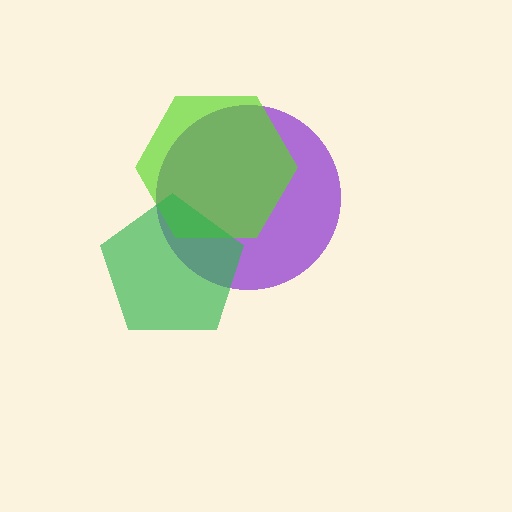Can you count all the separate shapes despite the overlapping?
Yes, there are 3 separate shapes.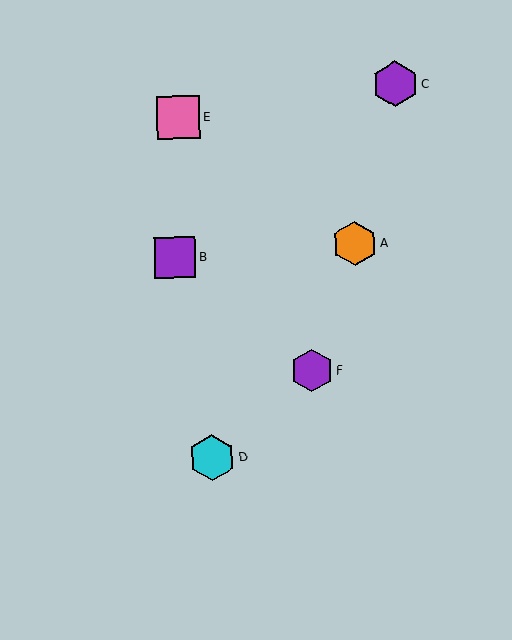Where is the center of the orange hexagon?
The center of the orange hexagon is at (355, 243).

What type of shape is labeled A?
Shape A is an orange hexagon.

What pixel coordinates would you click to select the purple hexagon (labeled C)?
Click at (395, 84) to select the purple hexagon C.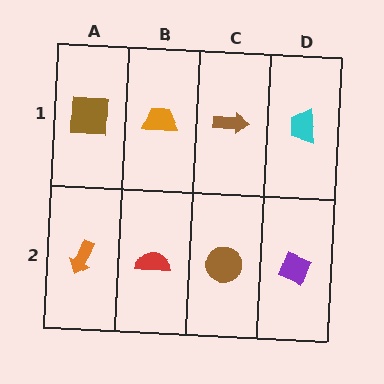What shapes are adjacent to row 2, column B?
An orange trapezoid (row 1, column B), an orange arrow (row 2, column A), a brown circle (row 2, column C).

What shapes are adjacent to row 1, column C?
A brown circle (row 2, column C), an orange trapezoid (row 1, column B), a cyan trapezoid (row 1, column D).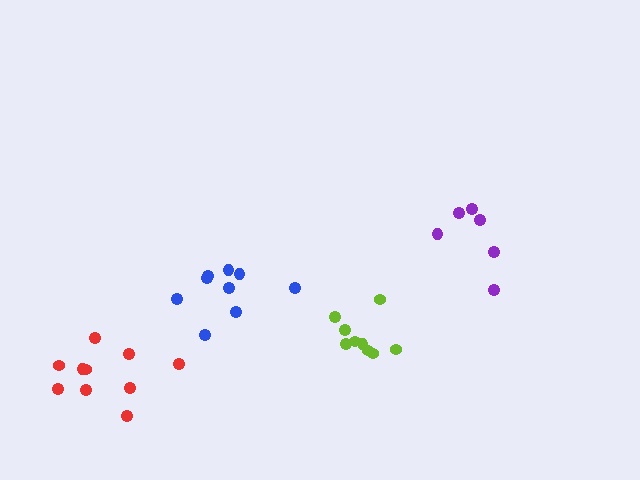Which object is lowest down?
The red cluster is bottommost.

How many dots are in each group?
Group 1: 9 dots, Group 2: 6 dots, Group 3: 9 dots, Group 4: 10 dots (34 total).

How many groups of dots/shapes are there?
There are 4 groups.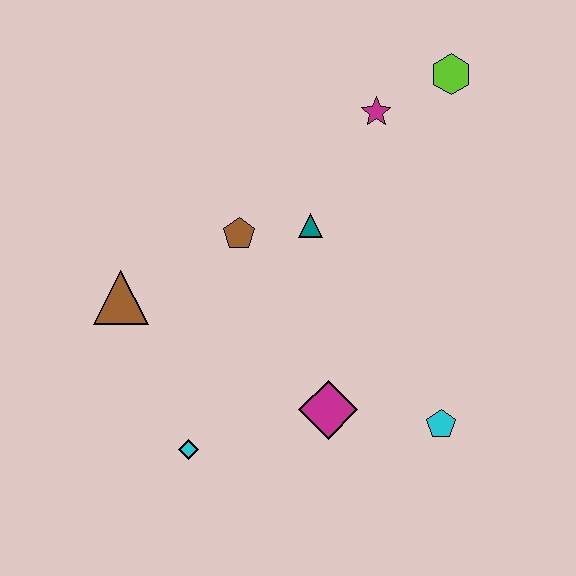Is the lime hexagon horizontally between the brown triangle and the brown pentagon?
No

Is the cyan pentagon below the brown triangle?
Yes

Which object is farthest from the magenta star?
The cyan diamond is farthest from the magenta star.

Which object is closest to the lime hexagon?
The magenta star is closest to the lime hexagon.